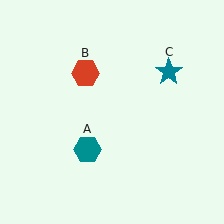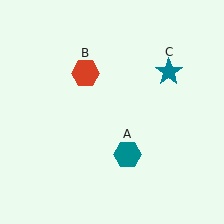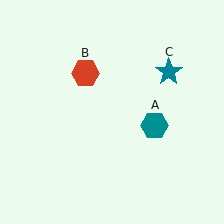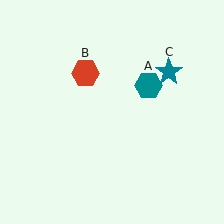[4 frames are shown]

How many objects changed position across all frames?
1 object changed position: teal hexagon (object A).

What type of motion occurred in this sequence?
The teal hexagon (object A) rotated counterclockwise around the center of the scene.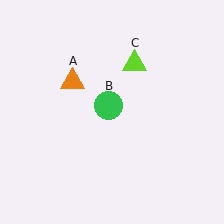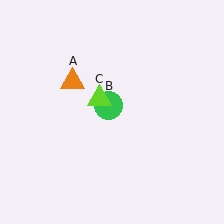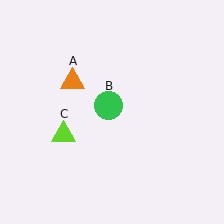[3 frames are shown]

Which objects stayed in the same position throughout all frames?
Orange triangle (object A) and green circle (object B) remained stationary.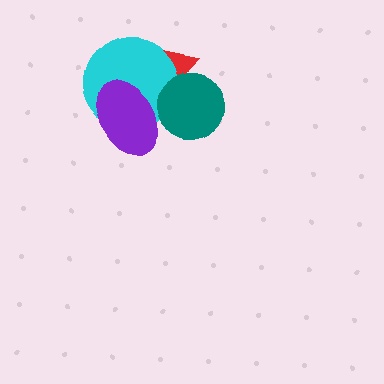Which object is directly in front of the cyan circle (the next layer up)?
The teal circle is directly in front of the cyan circle.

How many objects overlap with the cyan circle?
3 objects overlap with the cyan circle.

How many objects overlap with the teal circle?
3 objects overlap with the teal circle.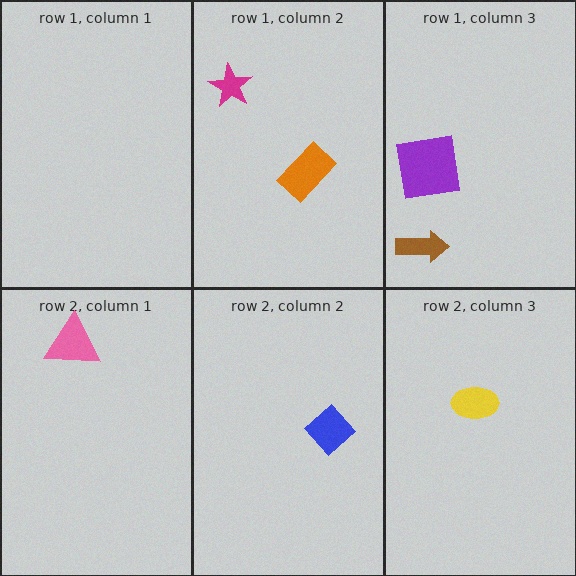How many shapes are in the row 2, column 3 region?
1.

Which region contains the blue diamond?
The row 2, column 2 region.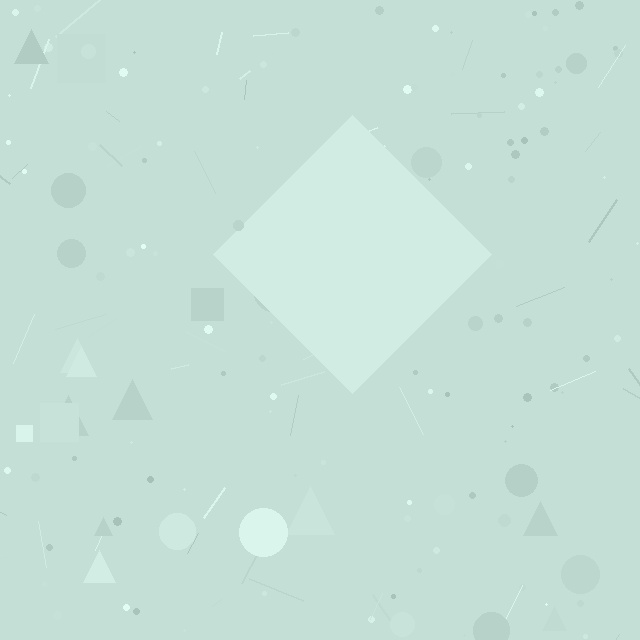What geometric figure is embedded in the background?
A diamond is embedded in the background.